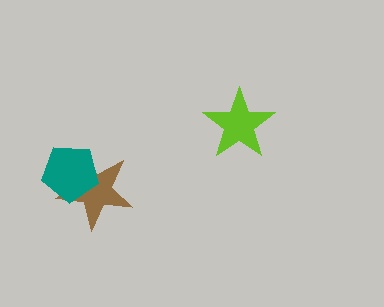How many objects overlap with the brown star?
1 object overlaps with the brown star.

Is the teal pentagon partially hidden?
No, no other shape covers it.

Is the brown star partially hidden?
Yes, it is partially covered by another shape.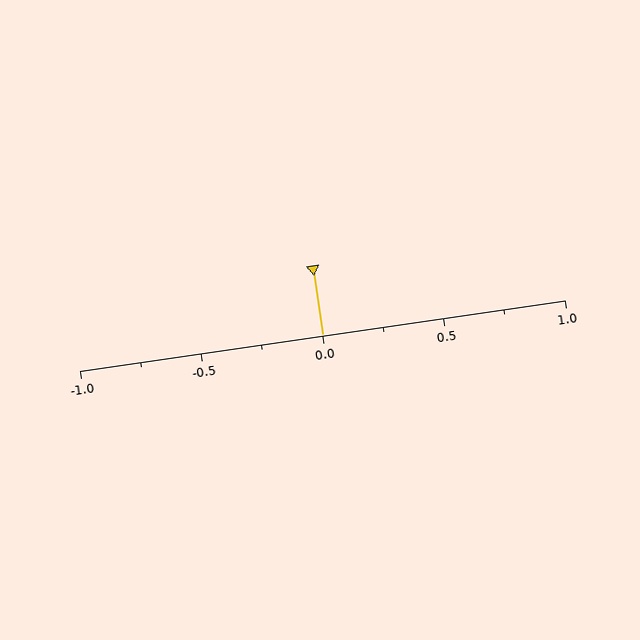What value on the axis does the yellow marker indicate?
The marker indicates approximately 0.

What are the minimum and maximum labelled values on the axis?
The axis runs from -1.0 to 1.0.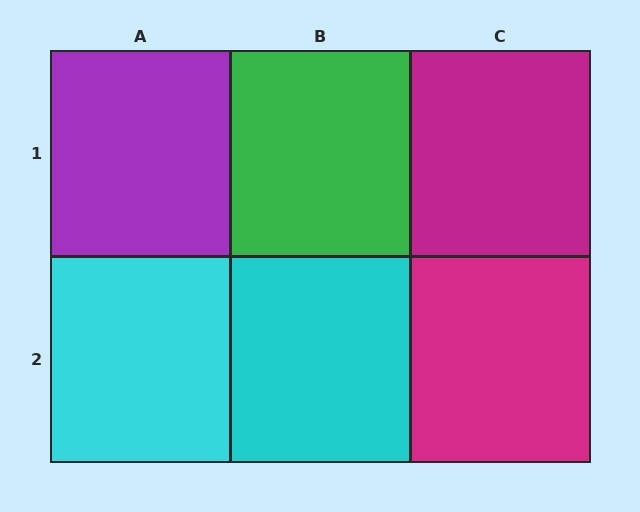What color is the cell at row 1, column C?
Magenta.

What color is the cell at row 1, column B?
Green.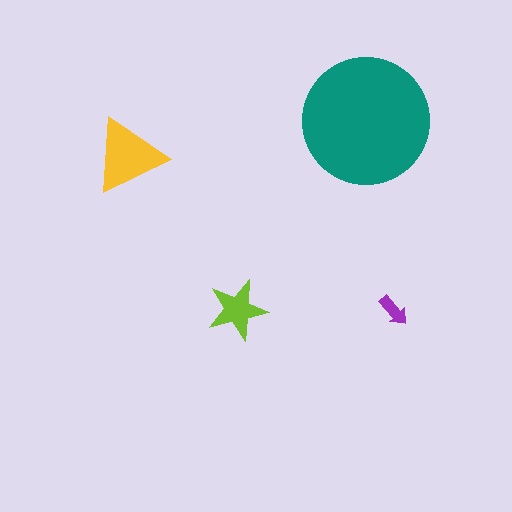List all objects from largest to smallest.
The teal circle, the yellow triangle, the lime star, the purple arrow.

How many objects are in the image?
There are 4 objects in the image.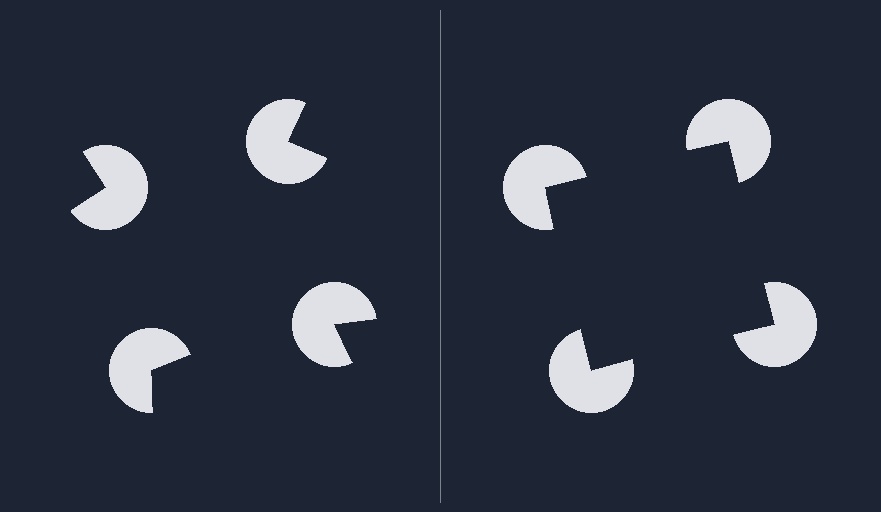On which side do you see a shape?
An illusory square appears on the right side. On the left side the wedge cuts are rotated, so no coherent shape forms.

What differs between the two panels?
The pac-man discs are positioned identically on both sides; only the wedge orientations differ. On the right they align to a square; on the left they are misaligned.